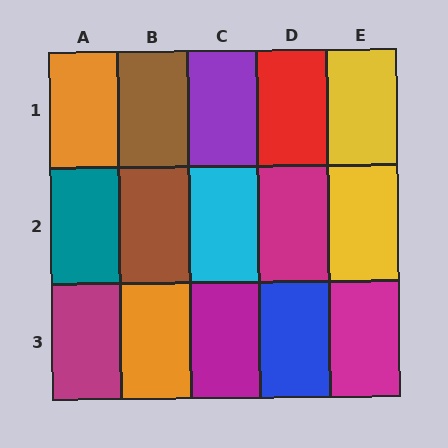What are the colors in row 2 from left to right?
Teal, brown, cyan, magenta, yellow.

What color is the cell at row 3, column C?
Magenta.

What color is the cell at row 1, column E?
Yellow.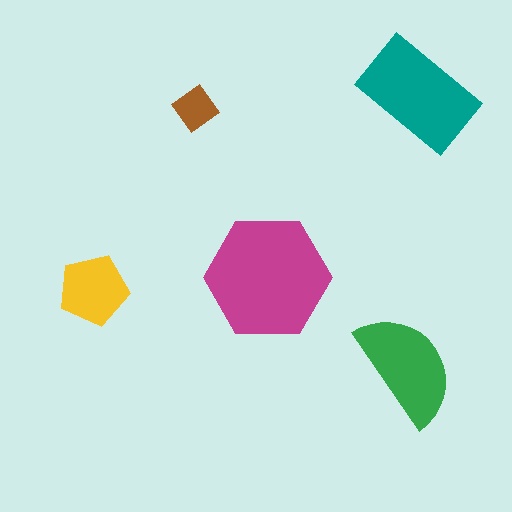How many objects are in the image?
There are 5 objects in the image.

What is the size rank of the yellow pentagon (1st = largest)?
4th.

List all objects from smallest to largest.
The brown diamond, the yellow pentagon, the green semicircle, the teal rectangle, the magenta hexagon.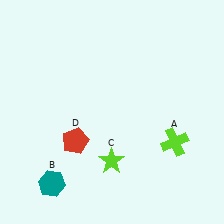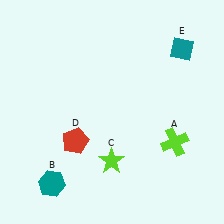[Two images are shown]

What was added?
A teal diamond (E) was added in Image 2.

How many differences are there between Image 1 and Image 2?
There is 1 difference between the two images.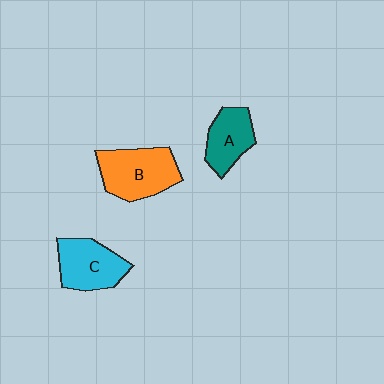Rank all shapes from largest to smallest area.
From largest to smallest: B (orange), C (cyan), A (teal).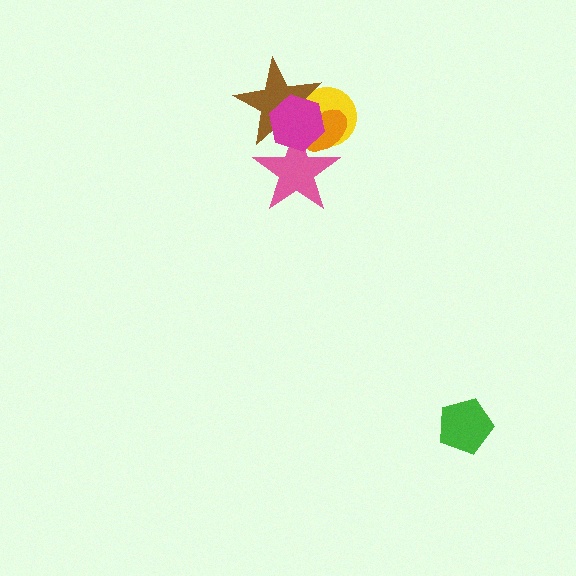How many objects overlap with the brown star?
4 objects overlap with the brown star.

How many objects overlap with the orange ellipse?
4 objects overlap with the orange ellipse.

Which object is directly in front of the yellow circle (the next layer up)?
The orange ellipse is directly in front of the yellow circle.